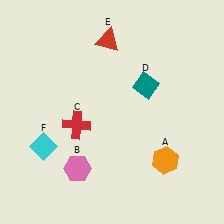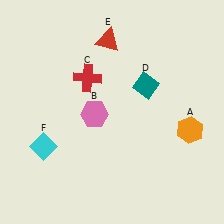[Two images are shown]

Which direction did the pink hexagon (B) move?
The pink hexagon (B) moved up.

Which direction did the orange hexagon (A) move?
The orange hexagon (A) moved up.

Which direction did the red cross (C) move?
The red cross (C) moved up.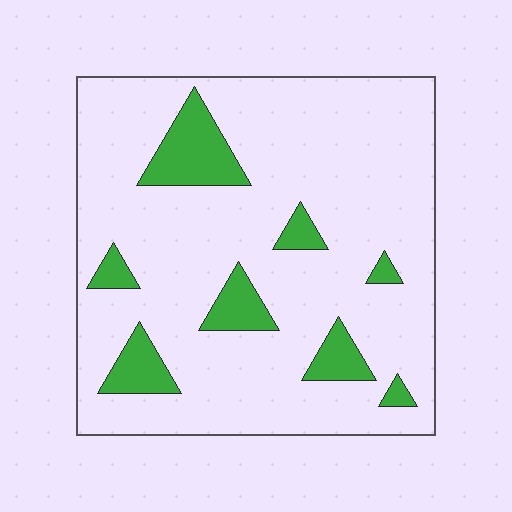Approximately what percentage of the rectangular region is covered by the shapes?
Approximately 15%.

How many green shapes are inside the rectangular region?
8.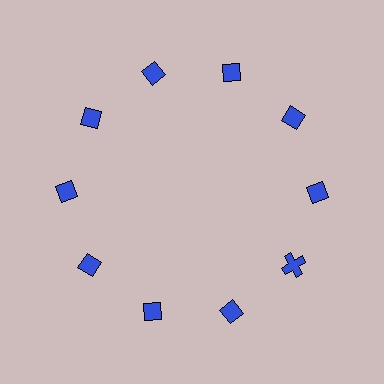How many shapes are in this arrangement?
There are 10 shapes arranged in a ring pattern.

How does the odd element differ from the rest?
It has a different shape: cross instead of diamond.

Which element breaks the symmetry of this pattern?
The blue cross at roughly the 4 o'clock position breaks the symmetry. All other shapes are blue diamonds.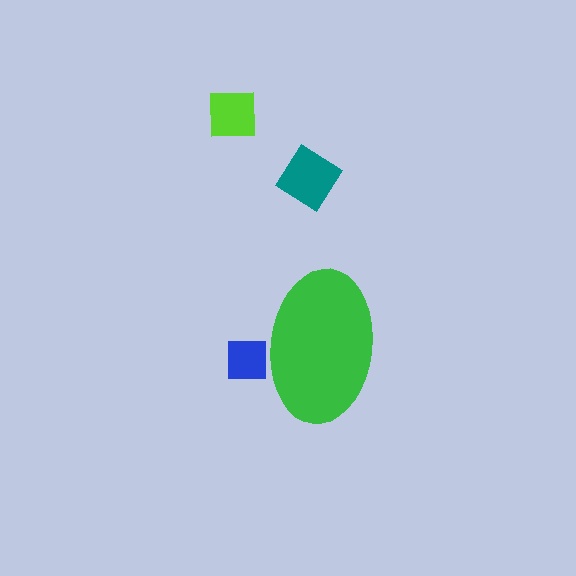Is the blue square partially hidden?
Yes, the blue square is partially hidden behind the green ellipse.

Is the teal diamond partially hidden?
No, the teal diamond is fully visible.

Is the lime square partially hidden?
No, the lime square is fully visible.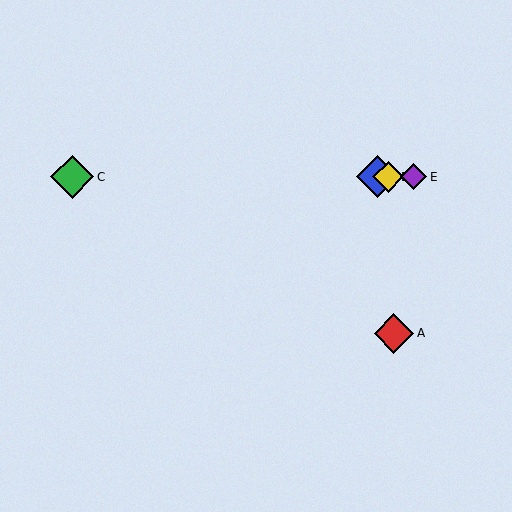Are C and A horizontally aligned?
No, C is at y≈177 and A is at y≈333.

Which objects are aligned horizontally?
Objects B, C, D, E are aligned horizontally.